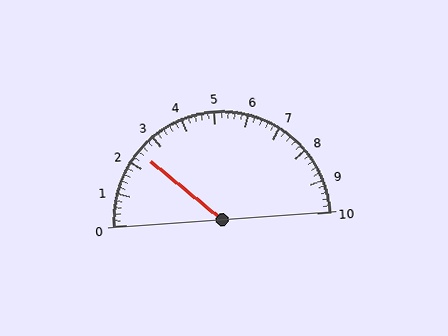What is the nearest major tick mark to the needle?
The nearest major tick mark is 2.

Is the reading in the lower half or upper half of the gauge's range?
The reading is in the lower half of the range (0 to 10).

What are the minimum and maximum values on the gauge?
The gauge ranges from 0 to 10.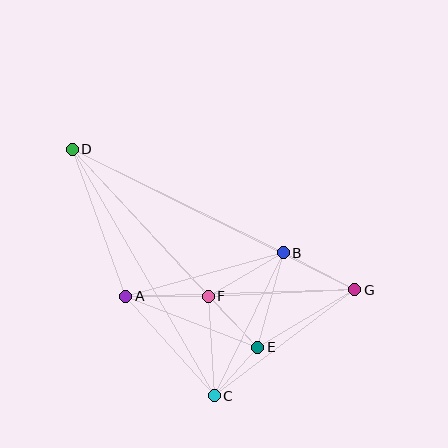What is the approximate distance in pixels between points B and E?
The distance between B and E is approximately 98 pixels.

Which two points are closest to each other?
Points C and E are closest to each other.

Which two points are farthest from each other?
Points D and G are farthest from each other.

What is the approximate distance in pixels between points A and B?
The distance between A and B is approximately 164 pixels.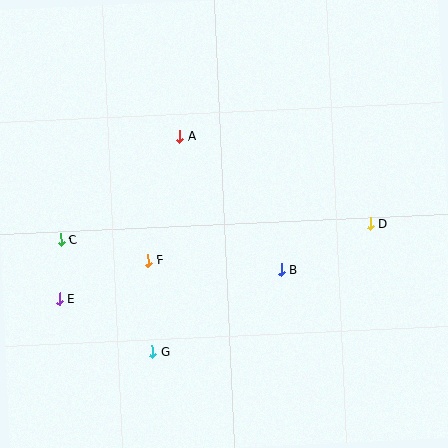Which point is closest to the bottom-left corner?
Point E is closest to the bottom-left corner.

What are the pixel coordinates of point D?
Point D is at (370, 224).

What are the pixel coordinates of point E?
Point E is at (59, 299).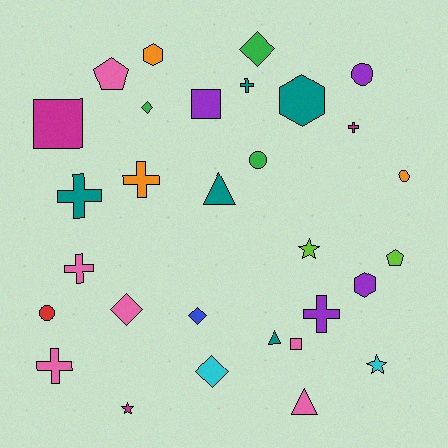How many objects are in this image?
There are 30 objects.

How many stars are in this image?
There are 3 stars.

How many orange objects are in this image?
There are 3 orange objects.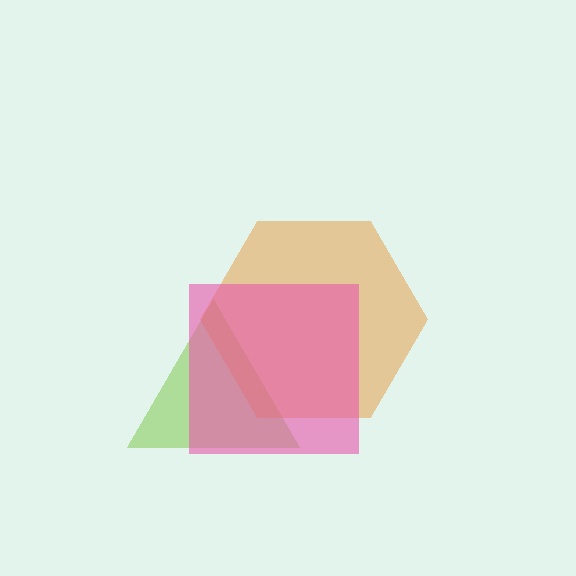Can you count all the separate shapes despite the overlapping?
Yes, there are 3 separate shapes.